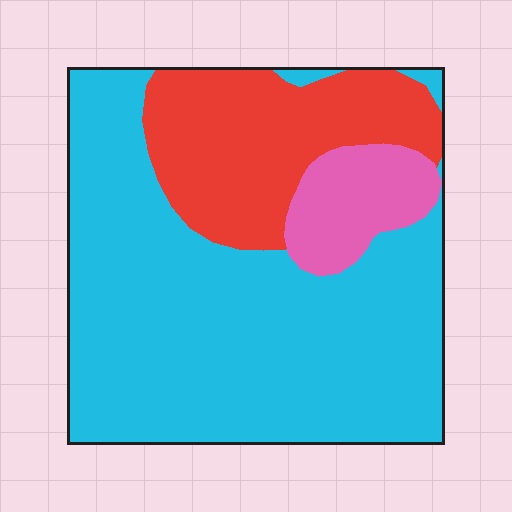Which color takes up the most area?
Cyan, at roughly 65%.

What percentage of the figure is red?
Red takes up about one quarter (1/4) of the figure.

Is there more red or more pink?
Red.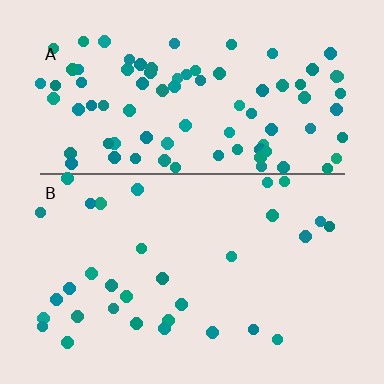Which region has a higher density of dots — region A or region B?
A (the top).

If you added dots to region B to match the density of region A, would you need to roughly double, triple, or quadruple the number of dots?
Approximately triple.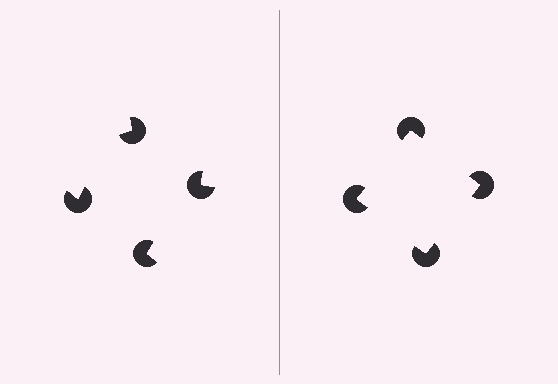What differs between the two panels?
The pac-man discs are positioned identically on both sides; only the wedge orientations differ. On the right they align to a square; on the left they are misaligned.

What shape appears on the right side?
An illusory square.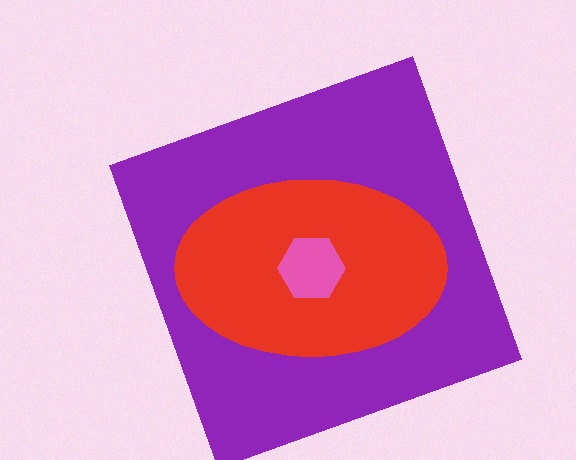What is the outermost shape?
The purple square.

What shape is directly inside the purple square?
The red ellipse.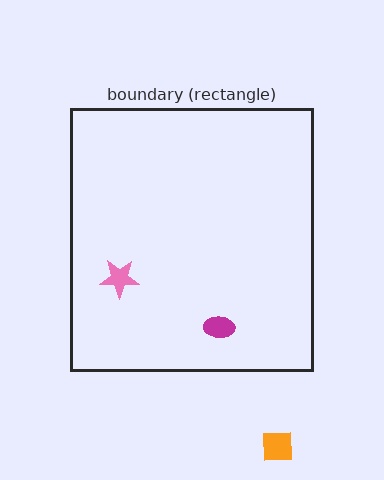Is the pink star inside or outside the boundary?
Inside.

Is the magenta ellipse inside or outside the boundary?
Inside.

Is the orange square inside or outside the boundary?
Outside.